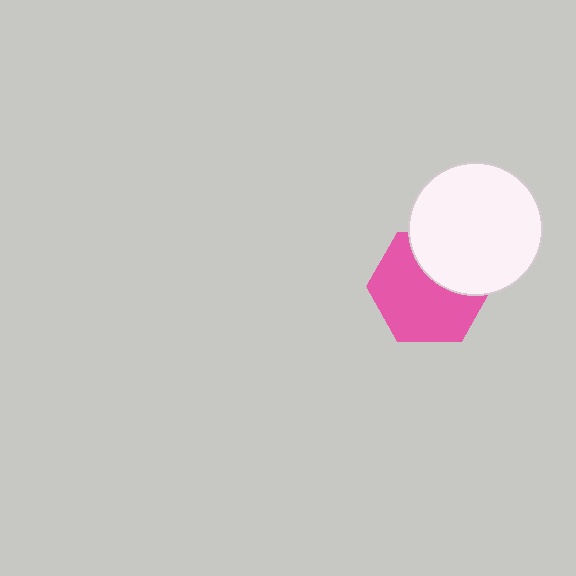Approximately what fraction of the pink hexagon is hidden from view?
Roughly 34% of the pink hexagon is hidden behind the white circle.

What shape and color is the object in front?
The object in front is a white circle.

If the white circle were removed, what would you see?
You would see the complete pink hexagon.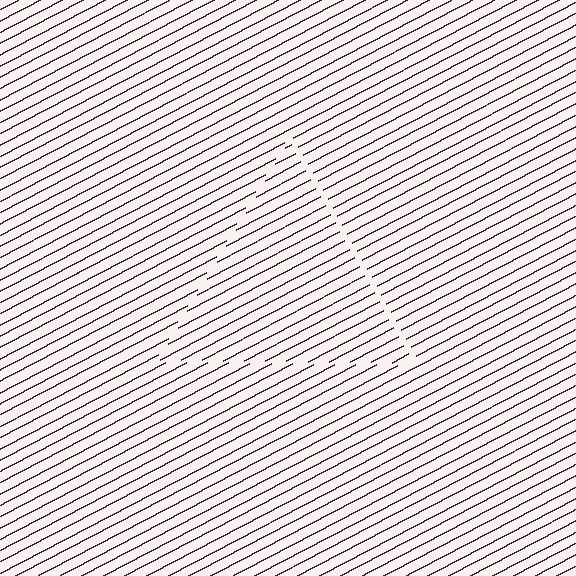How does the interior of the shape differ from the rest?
The interior of the shape contains the same grating, shifted by half a period — the contour is defined by the phase discontinuity where line-ends from the inner and outer gratings abut.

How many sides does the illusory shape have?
3 sides — the line-ends trace a triangle.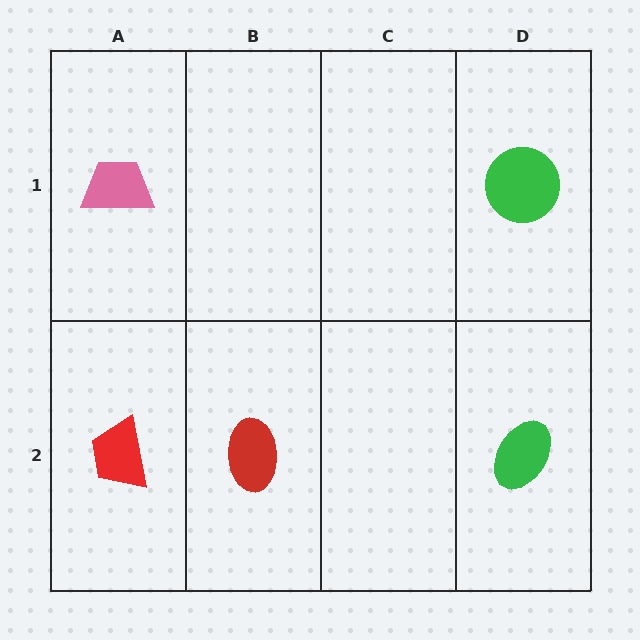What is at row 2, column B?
A red ellipse.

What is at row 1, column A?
A pink trapezoid.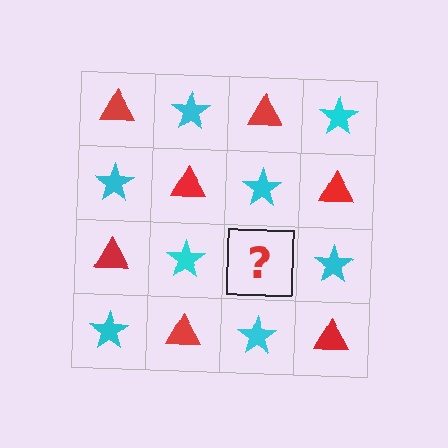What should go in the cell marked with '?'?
The missing cell should contain a red triangle.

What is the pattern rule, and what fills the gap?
The rule is that it alternates red triangle and cyan star in a checkerboard pattern. The gap should be filled with a red triangle.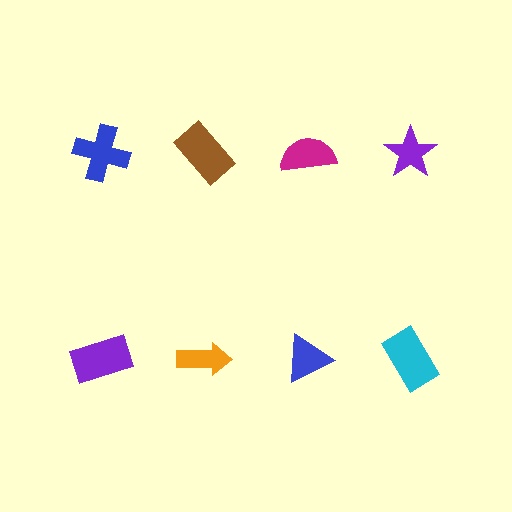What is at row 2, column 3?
A blue triangle.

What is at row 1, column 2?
A brown rectangle.